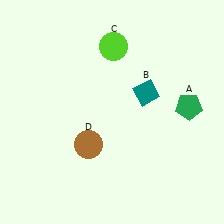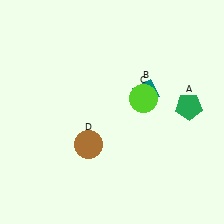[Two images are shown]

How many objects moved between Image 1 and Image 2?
1 object moved between the two images.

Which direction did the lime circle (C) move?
The lime circle (C) moved down.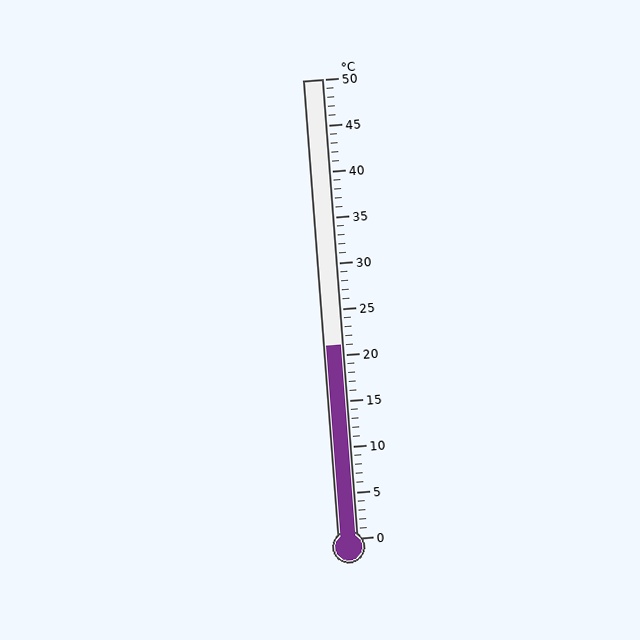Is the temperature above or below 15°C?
The temperature is above 15°C.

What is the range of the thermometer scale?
The thermometer scale ranges from 0°C to 50°C.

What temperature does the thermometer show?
The thermometer shows approximately 21°C.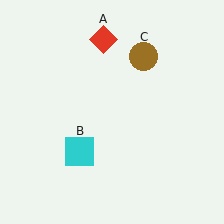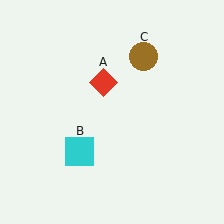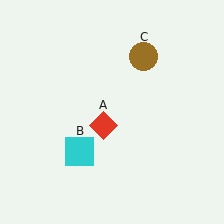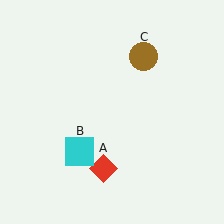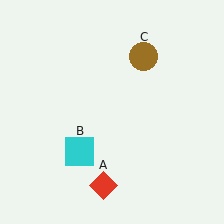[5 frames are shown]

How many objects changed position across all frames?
1 object changed position: red diamond (object A).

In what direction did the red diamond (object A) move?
The red diamond (object A) moved down.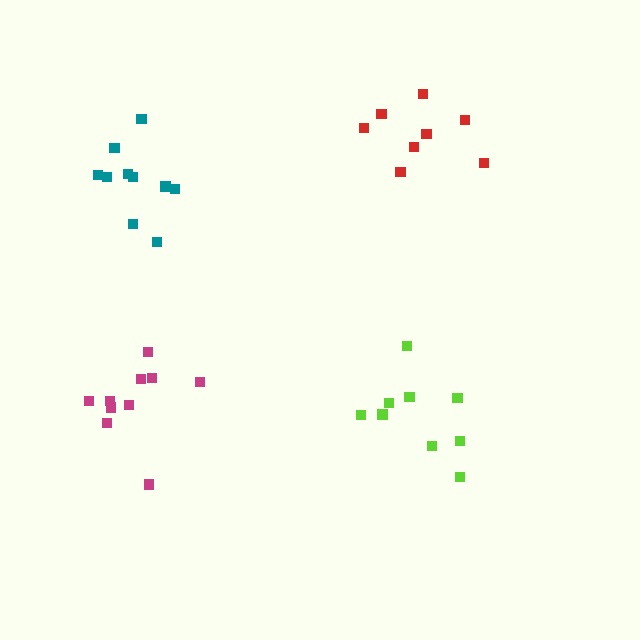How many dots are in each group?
Group 1: 9 dots, Group 2: 8 dots, Group 3: 10 dots, Group 4: 10 dots (37 total).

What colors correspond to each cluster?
The clusters are colored: lime, red, teal, magenta.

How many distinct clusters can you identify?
There are 4 distinct clusters.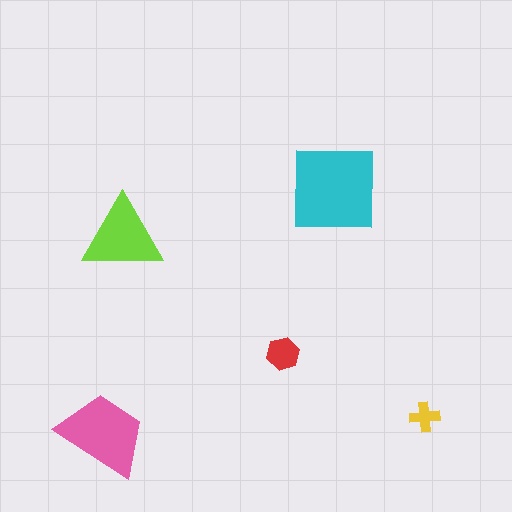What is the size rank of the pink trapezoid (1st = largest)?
2nd.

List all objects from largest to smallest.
The cyan square, the pink trapezoid, the lime triangle, the red hexagon, the yellow cross.